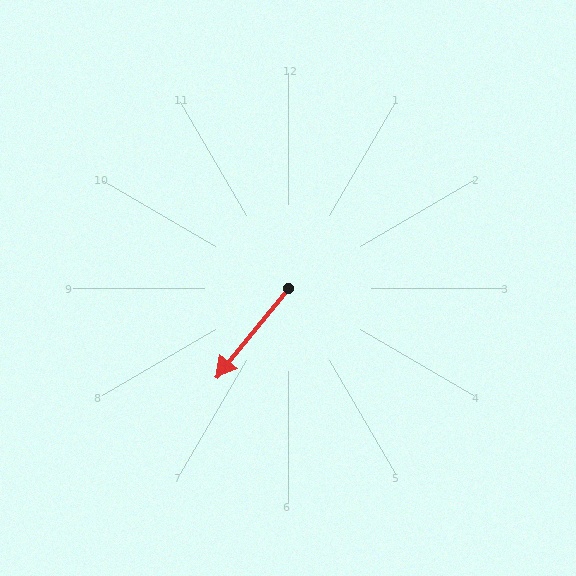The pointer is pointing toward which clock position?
Roughly 7 o'clock.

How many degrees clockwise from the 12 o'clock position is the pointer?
Approximately 219 degrees.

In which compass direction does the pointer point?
Southwest.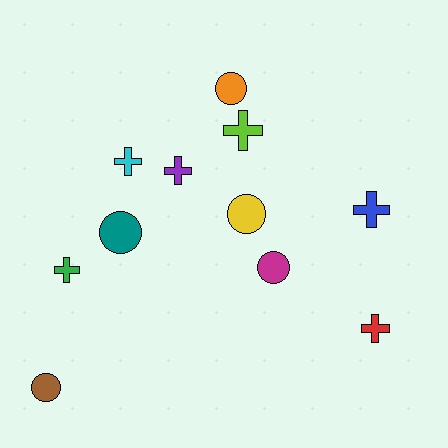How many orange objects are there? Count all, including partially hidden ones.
There is 1 orange object.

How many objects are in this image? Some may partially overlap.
There are 11 objects.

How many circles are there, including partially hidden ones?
There are 5 circles.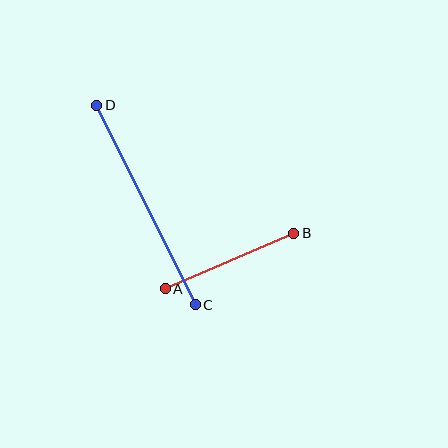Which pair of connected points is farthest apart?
Points C and D are farthest apart.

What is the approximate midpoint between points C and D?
The midpoint is at approximately (146, 205) pixels.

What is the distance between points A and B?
The distance is approximately 140 pixels.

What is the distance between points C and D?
The distance is approximately 223 pixels.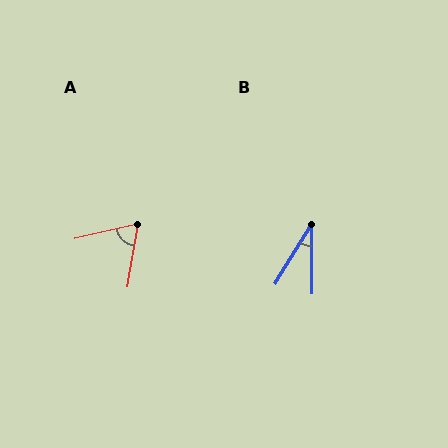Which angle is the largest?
A, at approximately 68 degrees.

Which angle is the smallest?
B, at approximately 32 degrees.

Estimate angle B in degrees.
Approximately 32 degrees.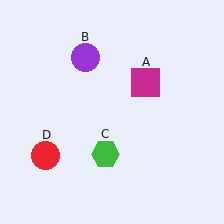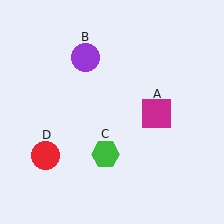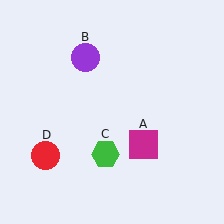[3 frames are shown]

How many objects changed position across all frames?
1 object changed position: magenta square (object A).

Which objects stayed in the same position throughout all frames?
Purple circle (object B) and green hexagon (object C) and red circle (object D) remained stationary.